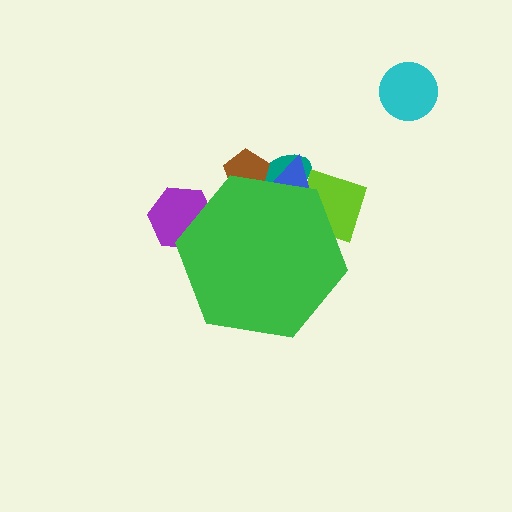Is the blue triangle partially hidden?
Yes, the blue triangle is partially hidden behind the green hexagon.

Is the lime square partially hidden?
Yes, the lime square is partially hidden behind the green hexagon.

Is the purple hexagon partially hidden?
Yes, the purple hexagon is partially hidden behind the green hexagon.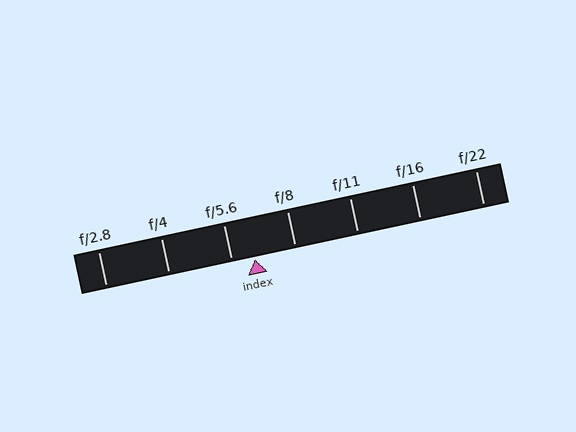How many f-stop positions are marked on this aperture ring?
There are 7 f-stop positions marked.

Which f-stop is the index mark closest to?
The index mark is closest to f/5.6.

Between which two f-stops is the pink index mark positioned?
The index mark is between f/5.6 and f/8.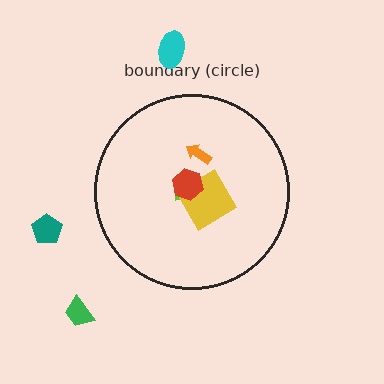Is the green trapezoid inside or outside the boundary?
Outside.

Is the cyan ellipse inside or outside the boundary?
Outside.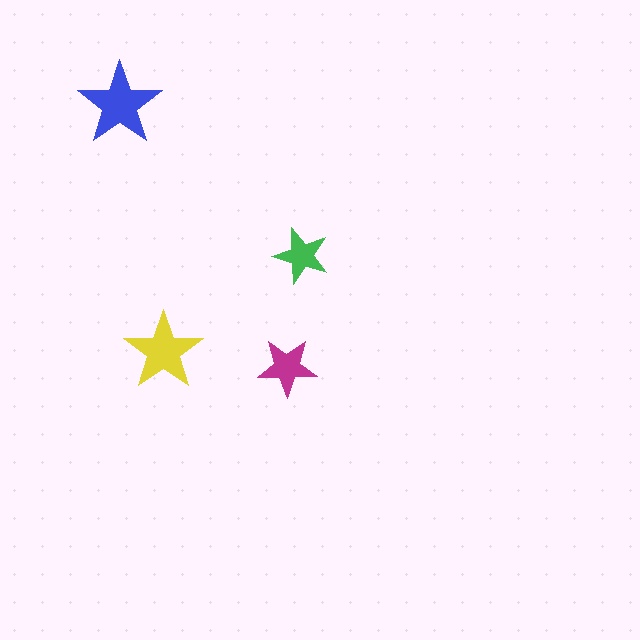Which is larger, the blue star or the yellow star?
The blue one.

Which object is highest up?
The blue star is topmost.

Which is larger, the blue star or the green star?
The blue one.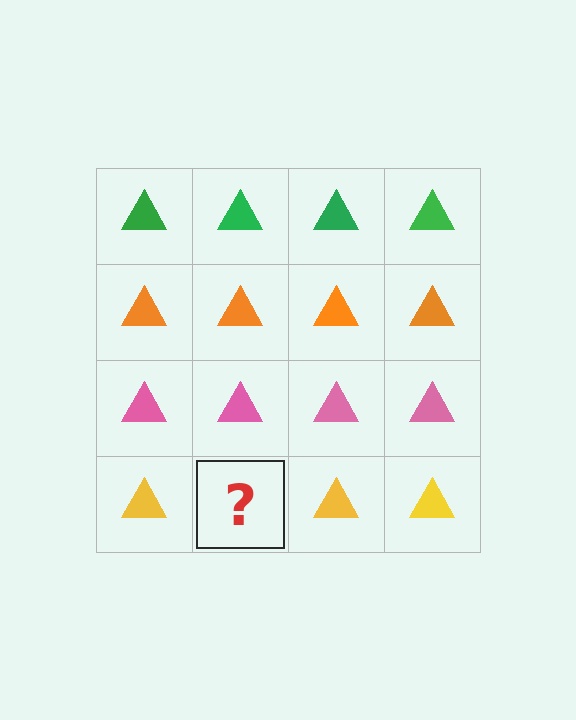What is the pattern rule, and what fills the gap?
The rule is that each row has a consistent color. The gap should be filled with a yellow triangle.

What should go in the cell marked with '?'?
The missing cell should contain a yellow triangle.